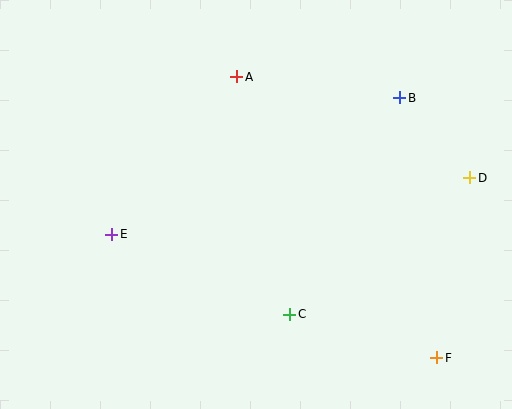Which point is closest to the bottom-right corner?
Point F is closest to the bottom-right corner.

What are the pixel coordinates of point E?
Point E is at (112, 234).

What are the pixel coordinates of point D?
Point D is at (470, 178).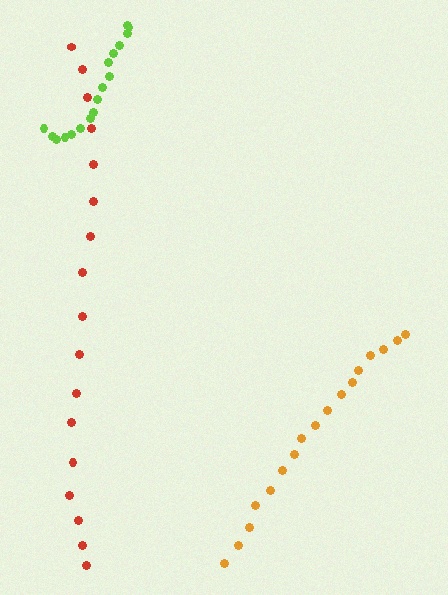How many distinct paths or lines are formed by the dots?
There are 3 distinct paths.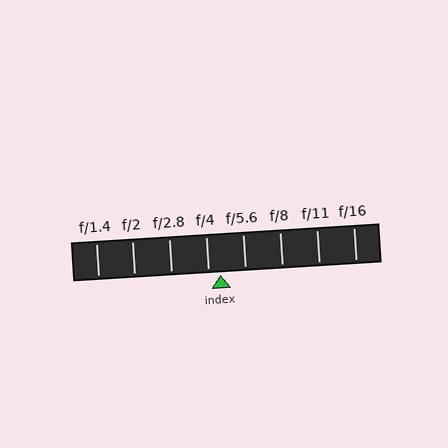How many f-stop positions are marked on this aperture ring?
There are 8 f-stop positions marked.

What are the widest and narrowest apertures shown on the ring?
The widest aperture shown is f/1.4 and the narrowest is f/16.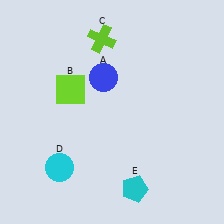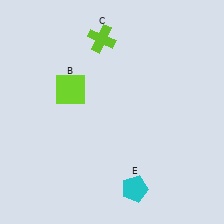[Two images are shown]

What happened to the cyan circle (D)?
The cyan circle (D) was removed in Image 2. It was in the bottom-left area of Image 1.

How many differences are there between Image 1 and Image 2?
There are 2 differences between the two images.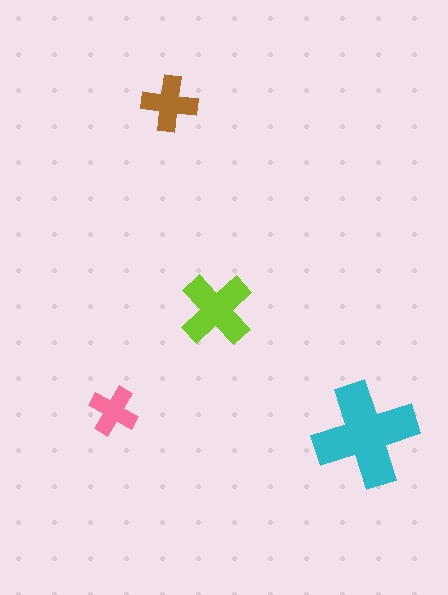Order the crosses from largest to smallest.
the cyan one, the lime one, the brown one, the pink one.